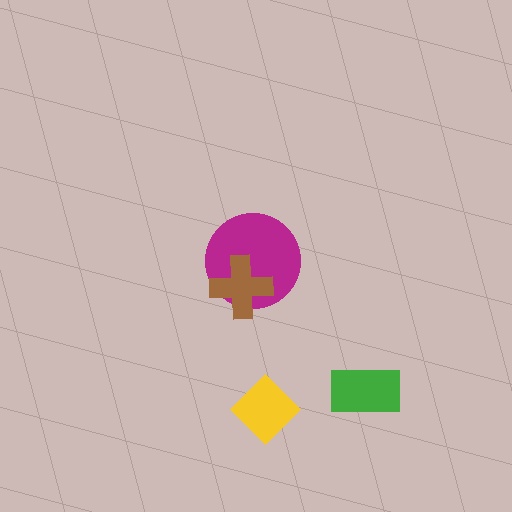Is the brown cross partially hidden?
No, no other shape covers it.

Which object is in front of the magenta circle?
The brown cross is in front of the magenta circle.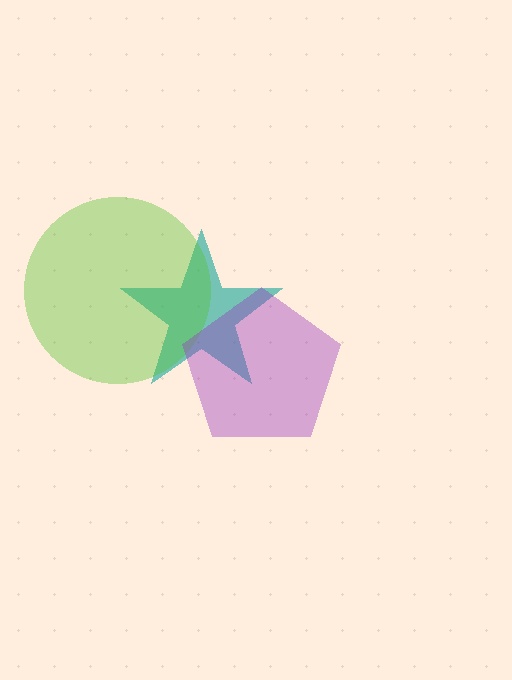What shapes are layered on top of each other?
The layered shapes are: a teal star, a lime circle, a purple pentagon.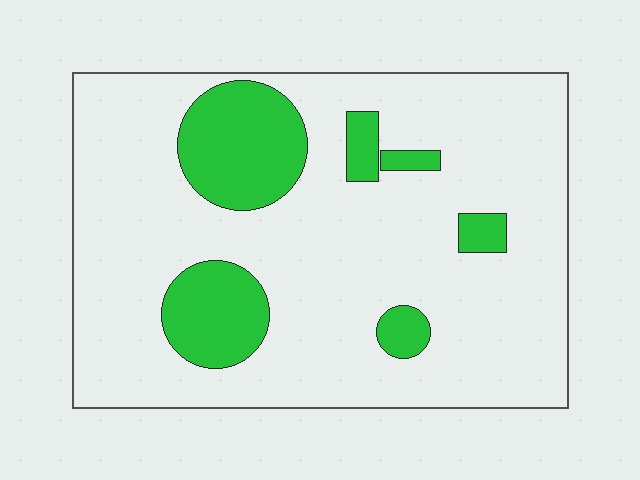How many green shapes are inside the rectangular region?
6.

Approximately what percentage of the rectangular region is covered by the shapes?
Approximately 20%.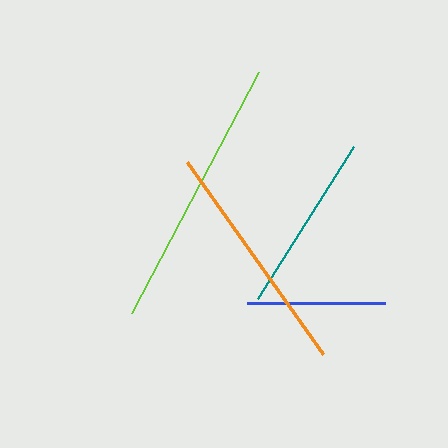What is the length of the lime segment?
The lime segment is approximately 272 pixels long.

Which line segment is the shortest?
The blue line is the shortest at approximately 138 pixels.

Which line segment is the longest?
The lime line is the longest at approximately 272 pixels.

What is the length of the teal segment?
The teal segment is approximately 180 pixels long.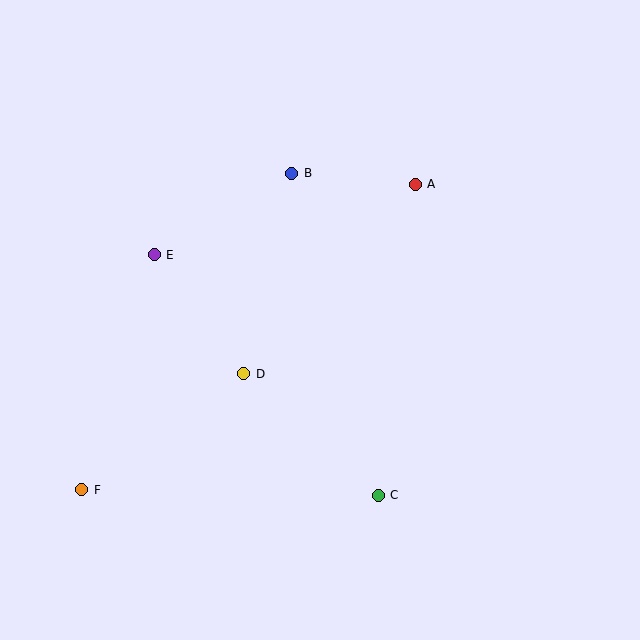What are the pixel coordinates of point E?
Point E is at (154, 255).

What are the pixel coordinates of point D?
Point D is at (244, 374).